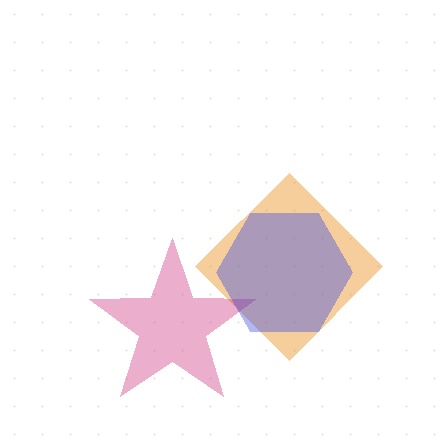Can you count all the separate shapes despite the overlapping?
Yes, there are 3 separate shapes.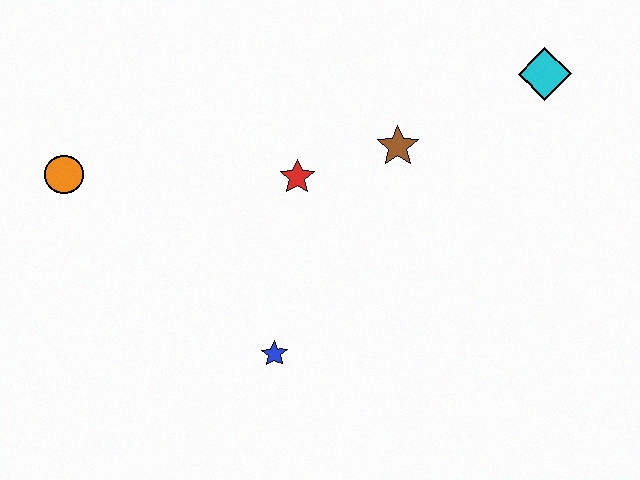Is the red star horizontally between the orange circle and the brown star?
Yes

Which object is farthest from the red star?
The cyan diamond is farthest from the red star.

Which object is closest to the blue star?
The red star is closest to the blue star.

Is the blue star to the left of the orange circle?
No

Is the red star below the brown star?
Yes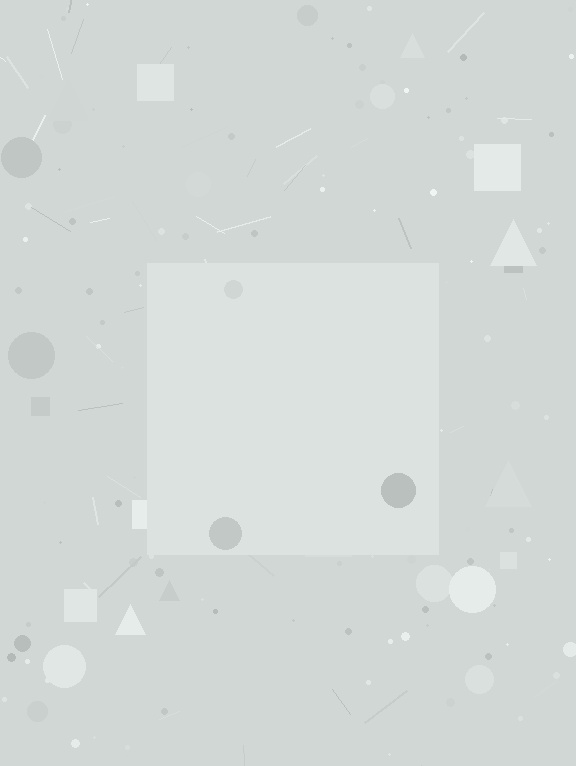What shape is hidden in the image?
A square is hidden in the image.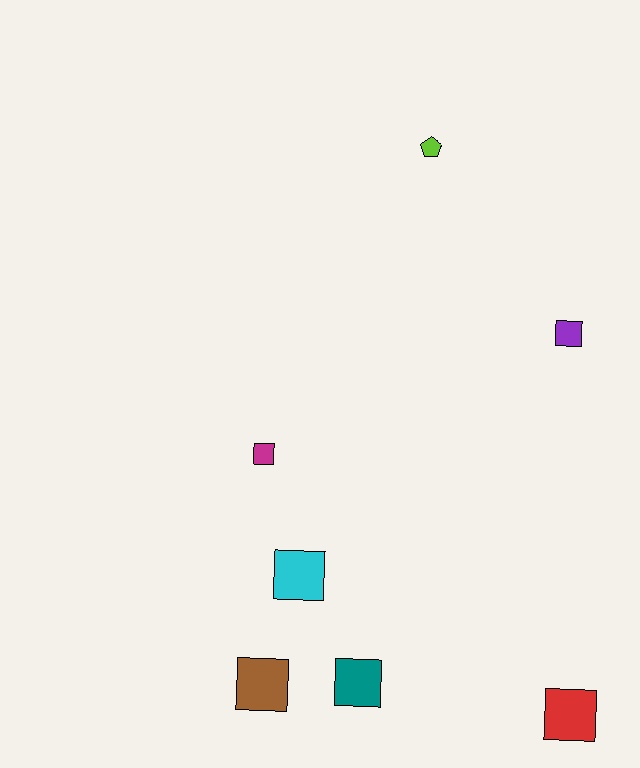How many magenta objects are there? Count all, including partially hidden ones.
There is 1 magenta object.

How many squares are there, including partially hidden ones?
There are 6 squares.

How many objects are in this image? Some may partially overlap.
There are 7 objects.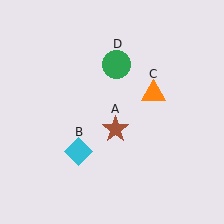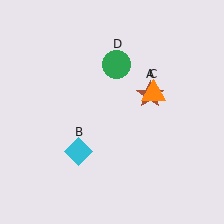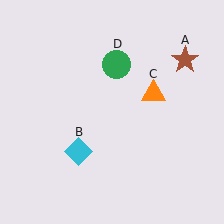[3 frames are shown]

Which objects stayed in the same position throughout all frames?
Cyan diamond (object B) and orange triangle (object C) and green circle (object D) remained stationary.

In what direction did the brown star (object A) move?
The brown star (object A) moved up and to the right.